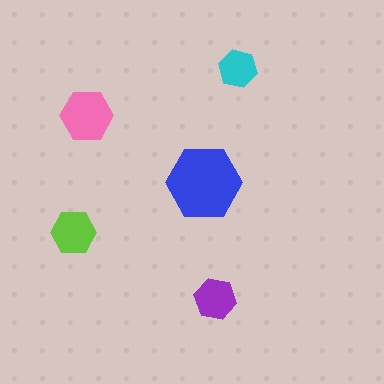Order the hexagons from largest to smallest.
the blue one, the pink one, the lime one, the purple one, the cyan one.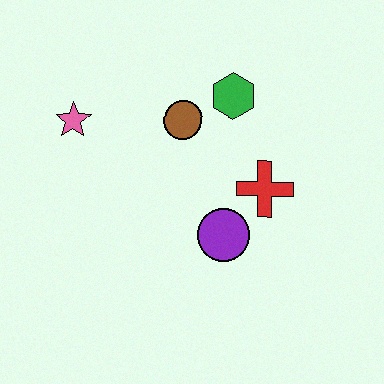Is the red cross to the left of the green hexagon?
No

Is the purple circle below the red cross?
Yes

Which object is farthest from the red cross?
The pink star is farthest from the red cross.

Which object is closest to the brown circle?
The green hexagon is closest to the brown circle.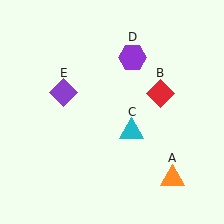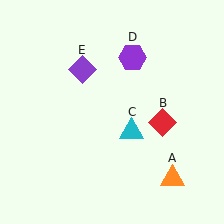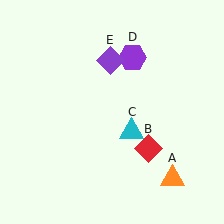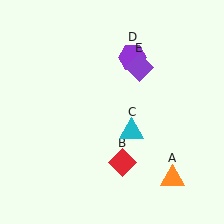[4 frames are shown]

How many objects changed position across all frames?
2 objects changed position: red diamond (object B), purple diamond (object E).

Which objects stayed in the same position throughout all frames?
Orange triangle (object A) and cyan triangle (object C) and purple hexagon (object D) remained stationary.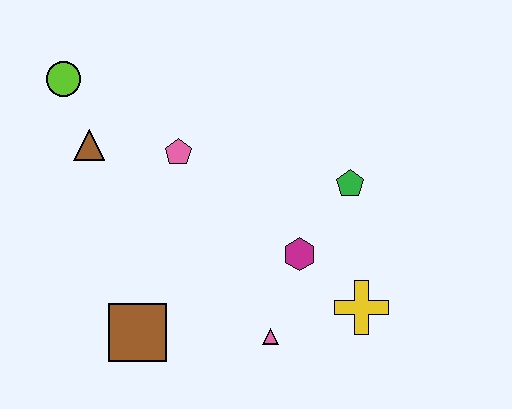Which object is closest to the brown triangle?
The lime circle is closest to the brown triangle.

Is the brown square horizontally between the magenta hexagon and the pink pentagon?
No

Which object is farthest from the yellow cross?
The lime circle is farthest from the yellow cross.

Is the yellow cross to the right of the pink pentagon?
Yes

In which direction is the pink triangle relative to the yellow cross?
The pink triangle is to the left of the yellow cross.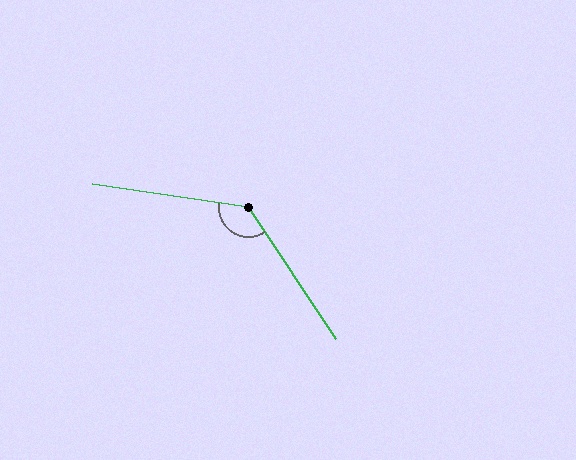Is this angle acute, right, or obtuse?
It is obtuse.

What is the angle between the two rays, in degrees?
Approximately 132 degrees.